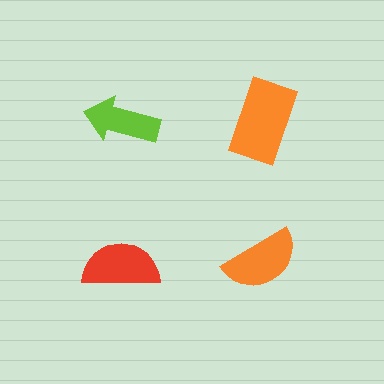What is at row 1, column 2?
An orange rectangle.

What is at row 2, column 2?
An orange semicircle.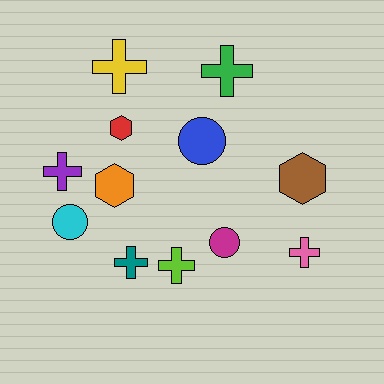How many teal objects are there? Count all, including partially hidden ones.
There is 1 teal object.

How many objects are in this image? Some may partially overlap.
There are 12 objects.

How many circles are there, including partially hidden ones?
There are 3 circles.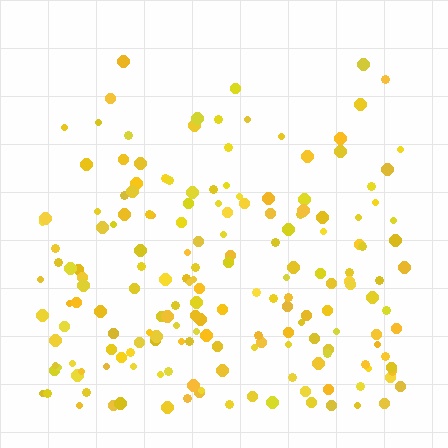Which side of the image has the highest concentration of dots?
The bottom.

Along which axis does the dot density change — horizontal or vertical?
Vertical.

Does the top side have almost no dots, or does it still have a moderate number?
Still a moderate number, just noticeably fewer than the bottom.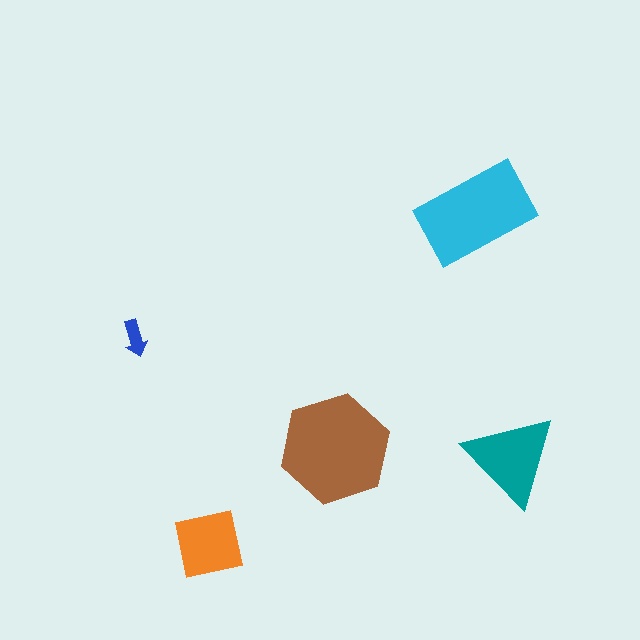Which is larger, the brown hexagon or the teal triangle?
The brown hexagon.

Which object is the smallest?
The blue arrow.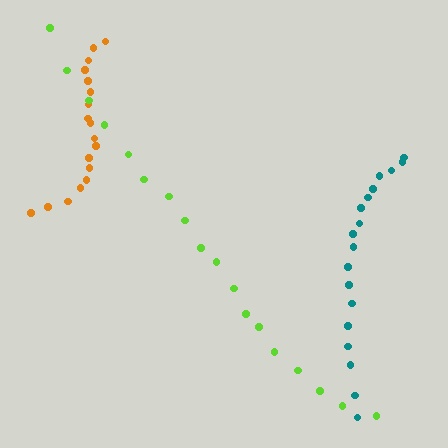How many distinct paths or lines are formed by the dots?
There are 3 distinct paths.